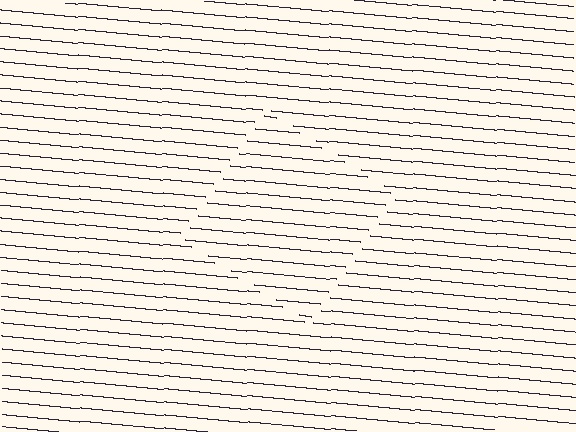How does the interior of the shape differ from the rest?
The interior of the shape contains the same grating, shifted by half a period — the contour is defined by the phase discontinuity where line-ends from the inner and outer gratings abut.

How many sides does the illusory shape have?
4 sides — the line-ends trace a square.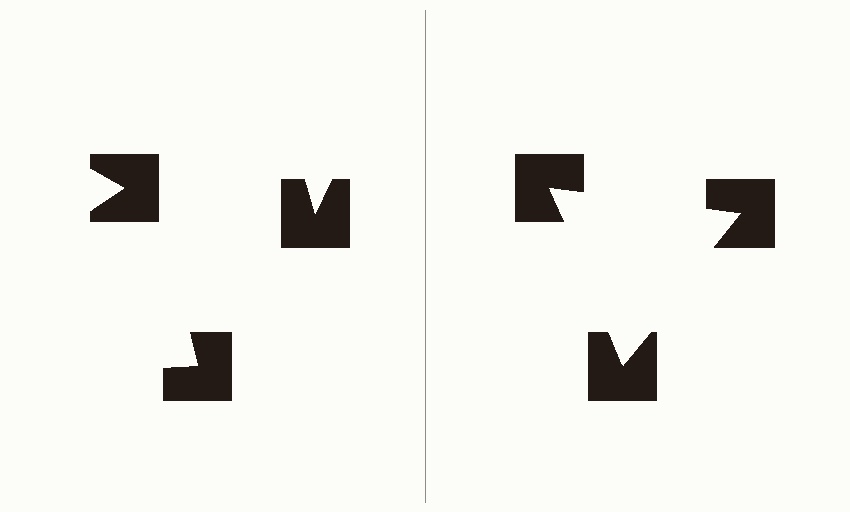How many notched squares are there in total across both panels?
6 — 3 on each side.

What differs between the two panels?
The notched squares are positioned identically on both sides; only the wedge orientations differ. On the right they align to a triangle; on the left they are misaligned.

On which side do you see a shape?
An illusory triangle appears on the right side. On the left side the wedge cuts are rotated, so no coherent shape forms.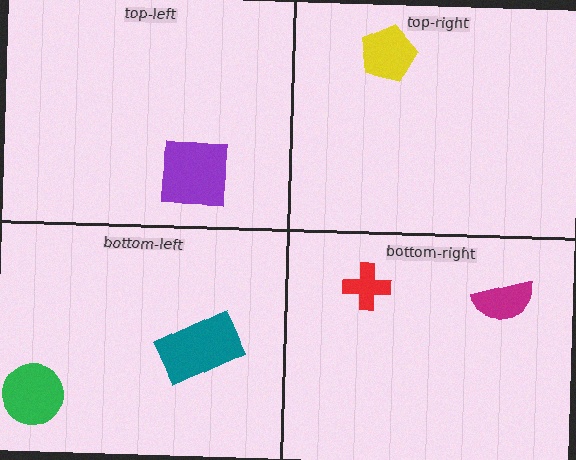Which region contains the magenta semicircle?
The bottom-right region.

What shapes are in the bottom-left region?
The green circle, the teal rectangle.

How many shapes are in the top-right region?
1.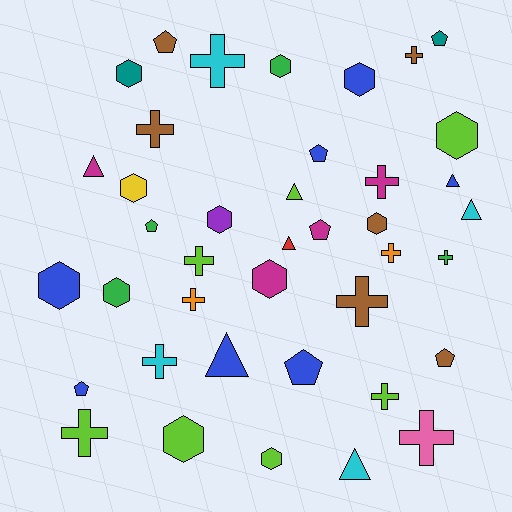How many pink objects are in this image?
There is 1 pink object.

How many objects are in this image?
There are 40 objects.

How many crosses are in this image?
There are 13 crosses.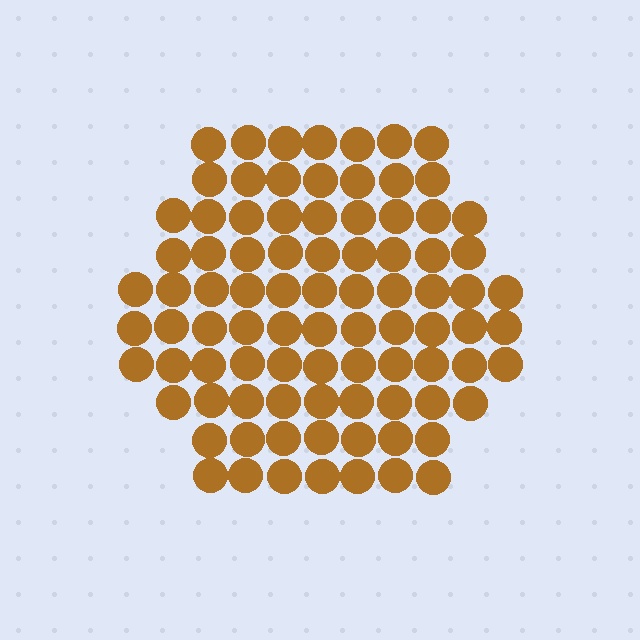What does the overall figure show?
The overall figure shows a hexagon.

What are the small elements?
The small elements are circles.